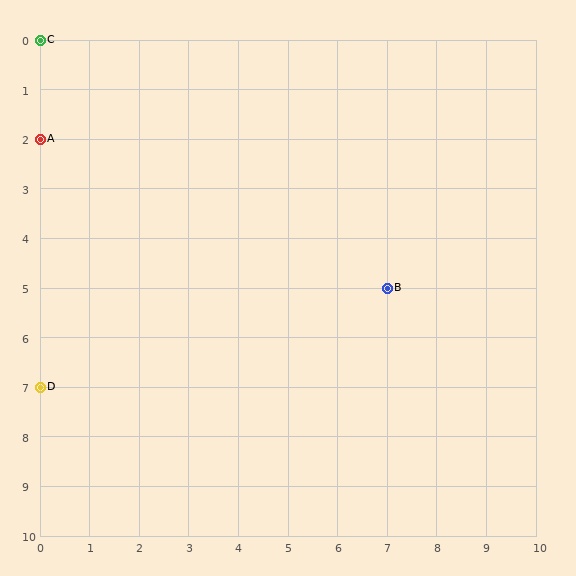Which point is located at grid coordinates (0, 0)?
Point C is at (0, 0).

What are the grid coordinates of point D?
Point D is at grid coordinates (0, 7).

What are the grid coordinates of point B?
Point B is at grid coordinates (7, 5).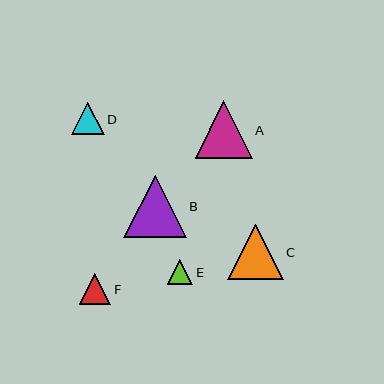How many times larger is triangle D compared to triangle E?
Triangle D is approximately 1.3 times the size of triangle E.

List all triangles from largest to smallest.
From largest to smallest: B, A, C, D, F, E.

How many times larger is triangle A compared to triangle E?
Triangle A is approximately 2.2 times the size of triangle E.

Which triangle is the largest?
Triangle B is the largest with a size of approximately 62 pixels.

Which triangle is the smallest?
Triangle E is the smallest with a size of approximately 26 pixels.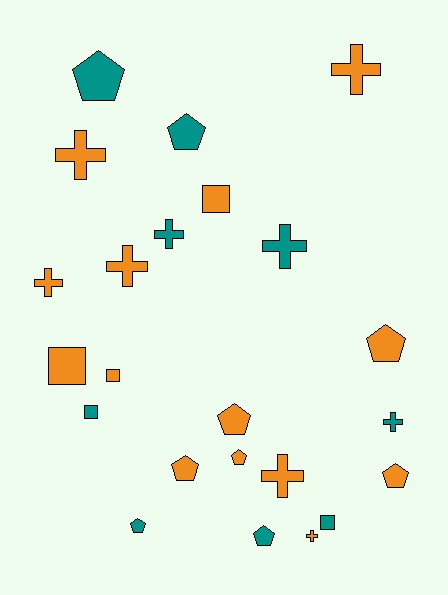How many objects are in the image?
There are 23 objects.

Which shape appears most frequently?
Cross, with 9 objects.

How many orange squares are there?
There are 3 orange squares.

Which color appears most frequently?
Orange, with 14 objects.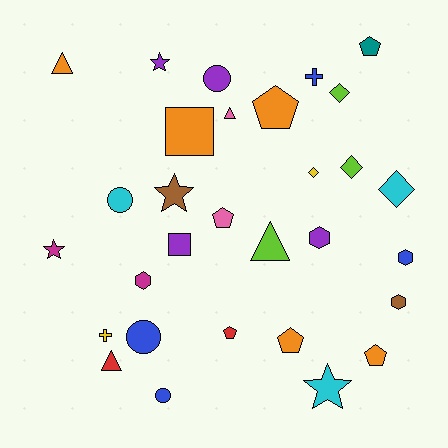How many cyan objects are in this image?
There are 3 cyan objects.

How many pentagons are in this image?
There are 6 pentagons.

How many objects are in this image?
There are 30 objects.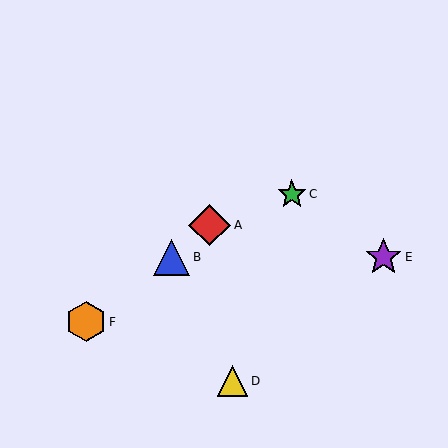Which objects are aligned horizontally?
Objects B, E are aligned horizontally.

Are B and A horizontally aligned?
No, B is at y≈257 and A is at y≈225.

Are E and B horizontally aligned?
Yes, both are at y≈257.